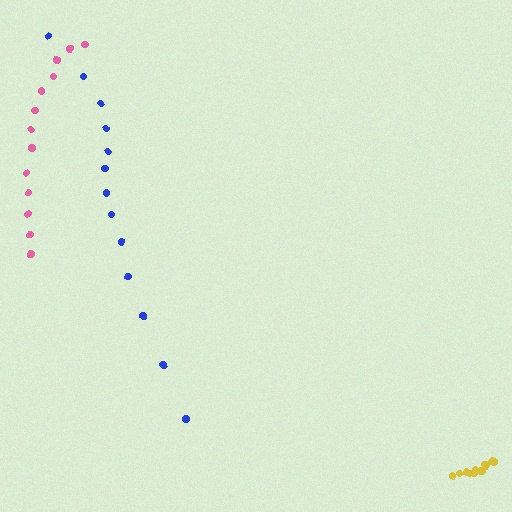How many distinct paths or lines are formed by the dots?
There are 3 distinct paths.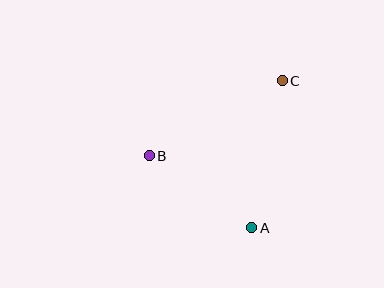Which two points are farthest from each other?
Points B and C are farthest from each other.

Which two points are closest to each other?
Points A and B are closest to each other.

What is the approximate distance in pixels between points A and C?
The distance between A and C is approximately 150 pixels.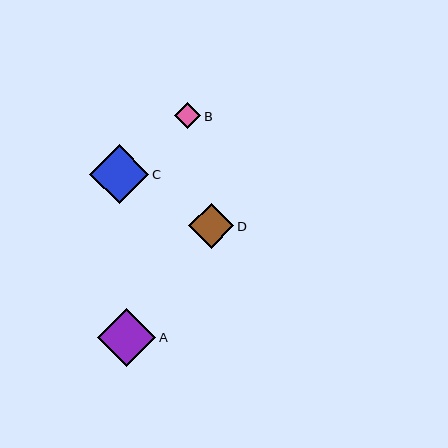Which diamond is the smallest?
Diamond B is the smallest with a size of approximately 26 pixels.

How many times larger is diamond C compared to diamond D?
Diamond C is approximately 1.3 times the size of diamond D.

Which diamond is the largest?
Diamond C is the largest with a size of approximately 59 pixels.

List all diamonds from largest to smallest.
From largest to smallest: C, A, D, B.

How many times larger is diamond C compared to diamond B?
Diamond C is approximately 2.2 times the size of diamond B.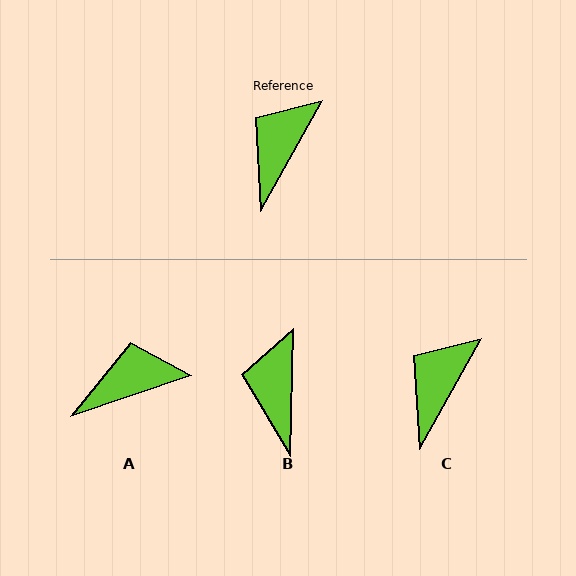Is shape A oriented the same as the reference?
No, it is off by about 42 degrees.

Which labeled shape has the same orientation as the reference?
C.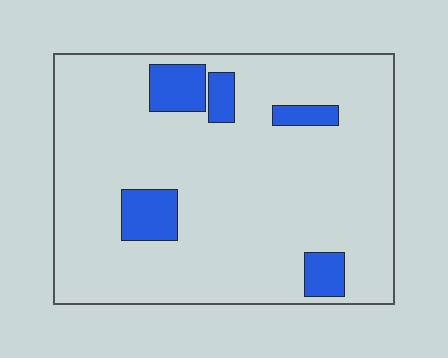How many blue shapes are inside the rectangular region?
5.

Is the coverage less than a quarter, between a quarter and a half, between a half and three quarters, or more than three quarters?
Less than a quarter.